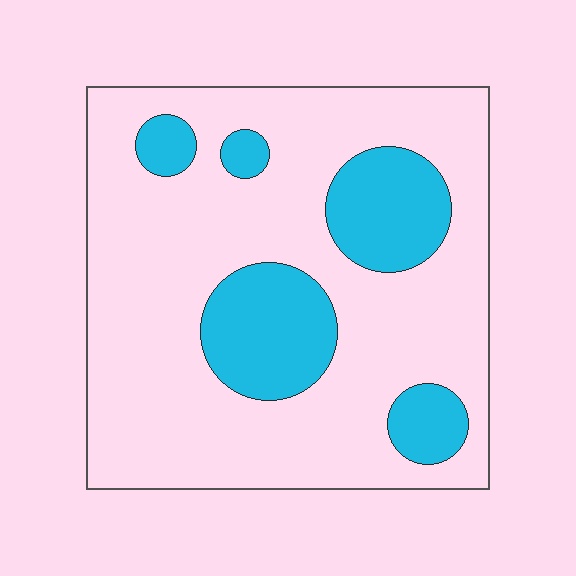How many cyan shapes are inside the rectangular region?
5.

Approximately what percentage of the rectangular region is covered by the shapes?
Approximately 25%.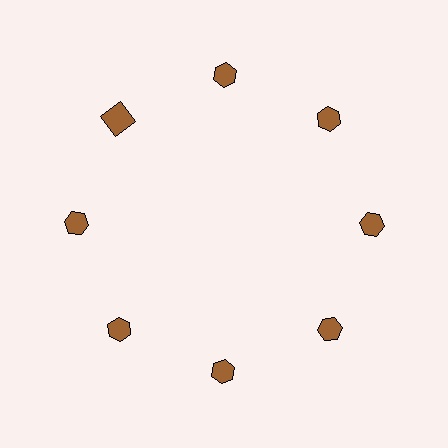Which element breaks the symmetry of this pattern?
The brown square at roughly the 10 o'clock position breaks the symmetry. All other shapes are brown hexagons.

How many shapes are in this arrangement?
There are 8 shapes arranged in a ring pattern.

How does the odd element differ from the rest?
It has a different shape: square instead of hexagon.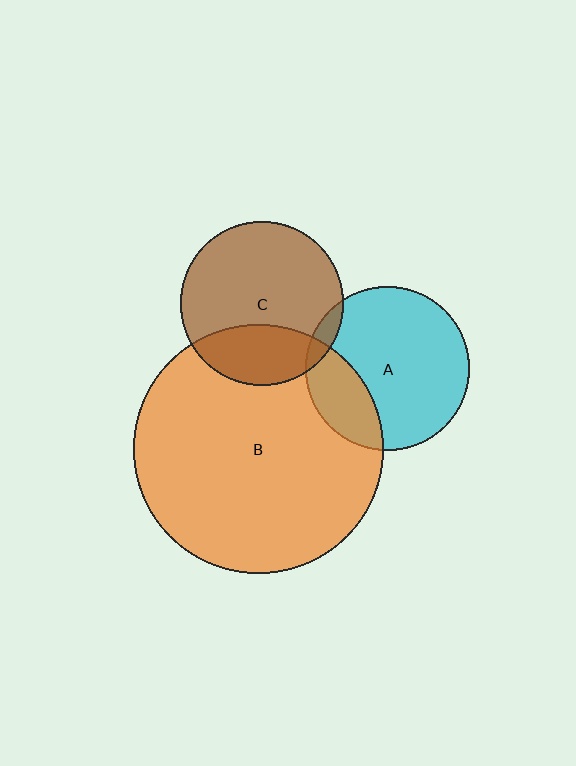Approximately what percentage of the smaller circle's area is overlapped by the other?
Approximately 30%.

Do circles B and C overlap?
Yes.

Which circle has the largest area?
Circle B (orange).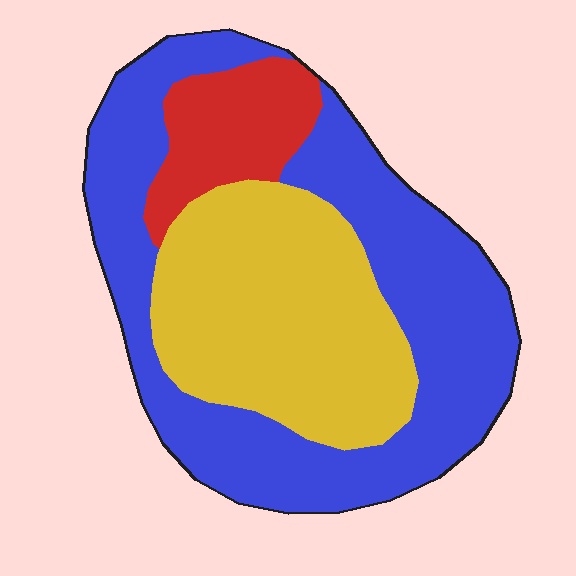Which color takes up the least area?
Red, at roughly 15%.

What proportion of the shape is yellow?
Yellow covers roughly 35% of the shape.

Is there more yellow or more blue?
Blue.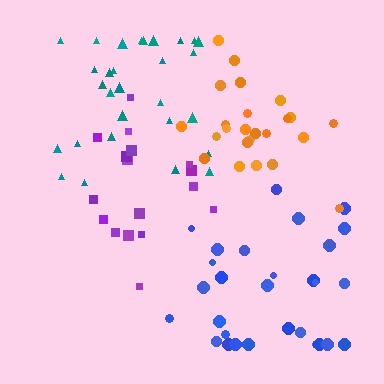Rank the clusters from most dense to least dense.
orange, teal, blue, purple.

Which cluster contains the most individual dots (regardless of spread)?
Blue (32).